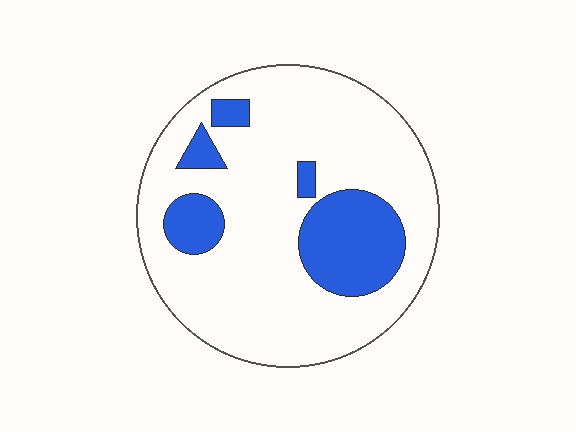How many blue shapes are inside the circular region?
5.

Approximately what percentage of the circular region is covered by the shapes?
Approximately 20%.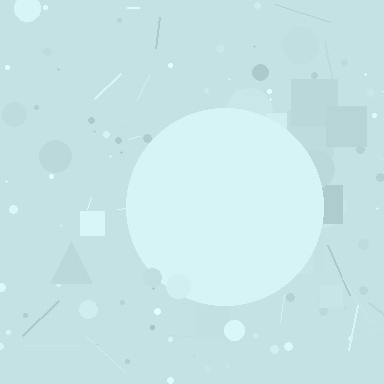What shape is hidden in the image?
A circle is hidden in the image.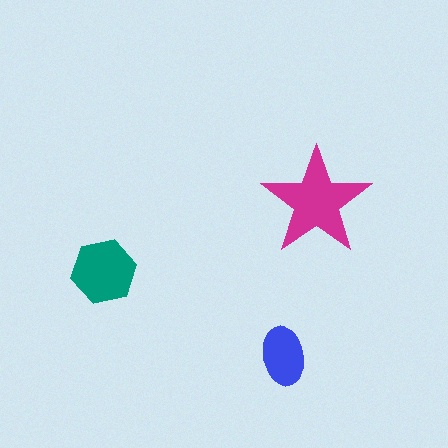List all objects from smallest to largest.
The blue ellipse, the teal hexagon, the magenta star.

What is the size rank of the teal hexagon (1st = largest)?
2nd.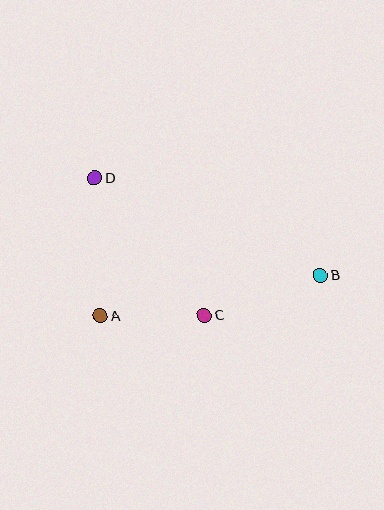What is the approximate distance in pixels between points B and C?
The distance between B and C is approximately 123 pixels.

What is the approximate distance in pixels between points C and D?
The distance between C and D is approximately 176 pixels.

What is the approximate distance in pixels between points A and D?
The distance between A and D is approximately 138 pixels.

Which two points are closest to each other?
Points A and C are closest to each other.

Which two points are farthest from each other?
Points B and D are farthest from each other.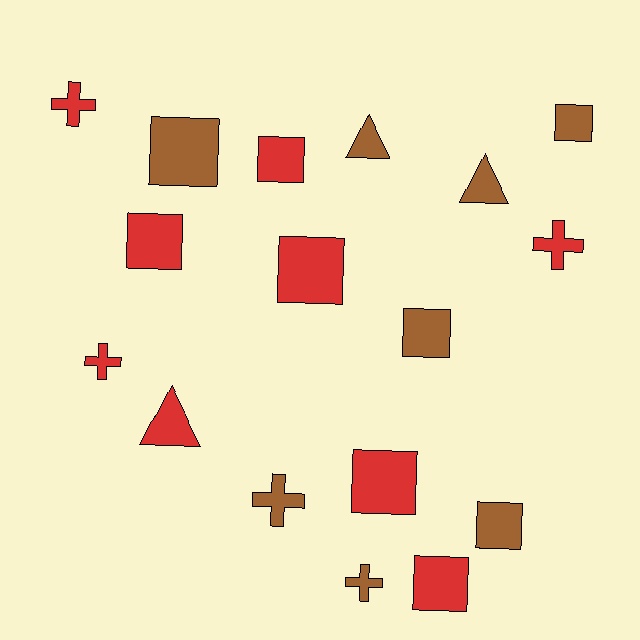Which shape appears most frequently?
Square, with 9 objects.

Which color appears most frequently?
Red, with 9 objects.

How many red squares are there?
There are 5 red squares.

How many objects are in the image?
There are 17 objects.